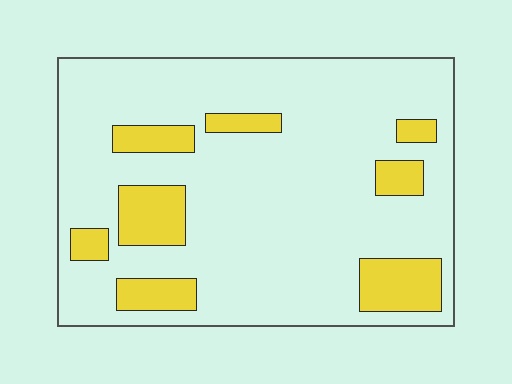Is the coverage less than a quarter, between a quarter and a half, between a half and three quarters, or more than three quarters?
Less than a quarter.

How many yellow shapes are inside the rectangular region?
8.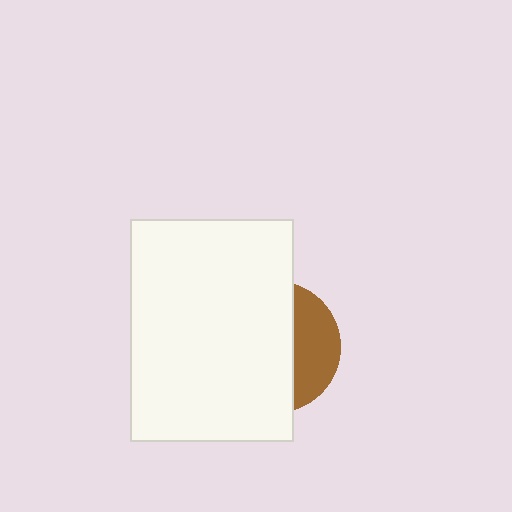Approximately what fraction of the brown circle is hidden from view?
Roughly 68% of the brown circle is hidden behind the white rectangle.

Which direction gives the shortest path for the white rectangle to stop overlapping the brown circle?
Moving left gives the shortest separation.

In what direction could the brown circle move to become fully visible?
The brown circle could move right. That would shift it out from behind the white rectangle entirely.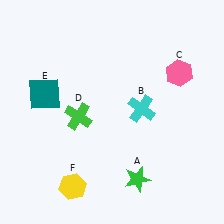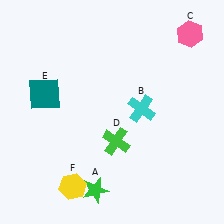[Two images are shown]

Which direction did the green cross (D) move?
The green cross (D) moved right.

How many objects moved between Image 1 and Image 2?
3 objects moved between the two images.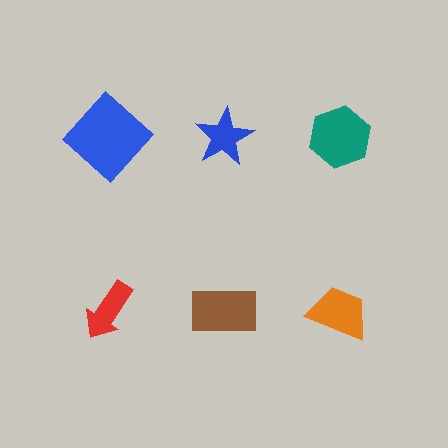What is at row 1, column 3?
A teal hexagon.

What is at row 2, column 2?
A brown rectangle.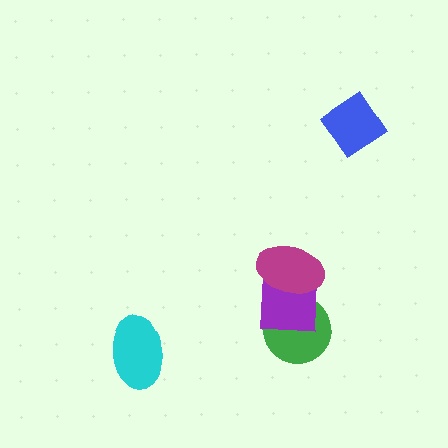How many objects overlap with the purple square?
2 objects overlap with the purple square.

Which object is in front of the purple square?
The magenta ellipse is in front of the purple square.